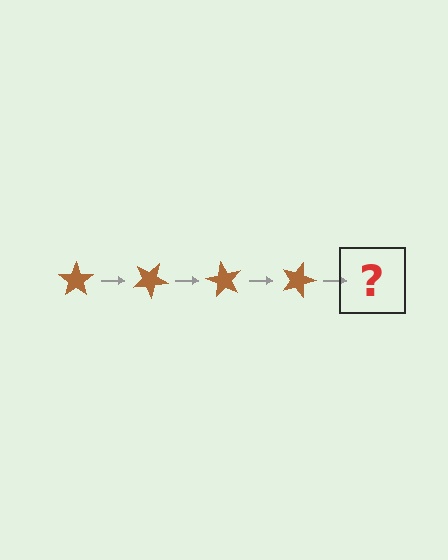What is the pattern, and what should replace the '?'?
The pattern is that the star rotates 30 degrees each step. The '?' should be a brown star rotated 120 degrees.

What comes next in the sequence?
The next element should be a brown star rotated 120 degrees.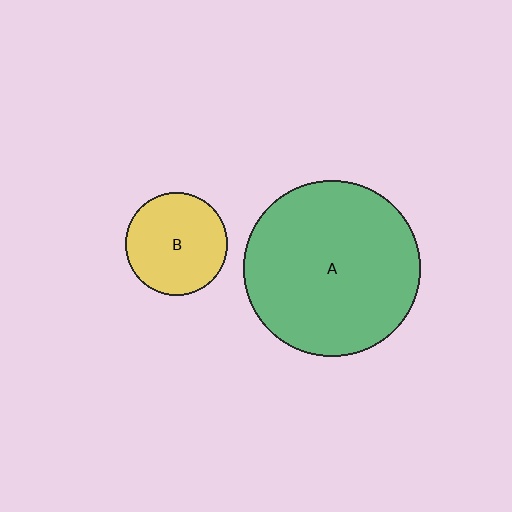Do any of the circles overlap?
No, none of the circles overlap.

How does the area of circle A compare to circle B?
Approximately 3.0 times.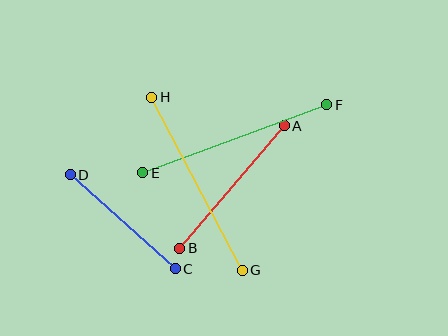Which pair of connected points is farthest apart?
Points E and F are farthest apart.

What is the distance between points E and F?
The distance is approximately 196 pixels.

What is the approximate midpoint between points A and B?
The midpoint is at approximately (232, 187) pixels.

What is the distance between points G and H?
The distance is approximately 195 pixels.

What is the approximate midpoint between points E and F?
The midpoint is at approximately (235, 139) pixels.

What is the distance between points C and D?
The distance is approximately 141 pixels.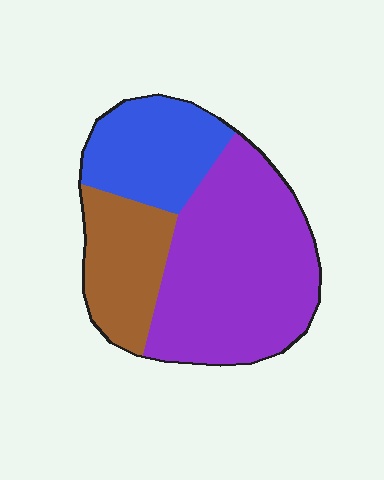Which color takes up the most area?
Purple, at roughly 55%.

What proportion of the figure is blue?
Blue takes up less than a quarter of the figure.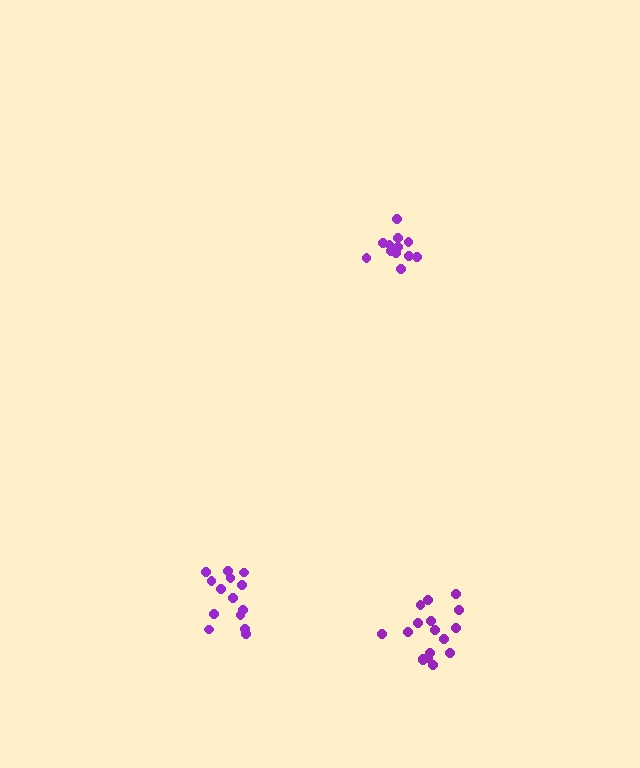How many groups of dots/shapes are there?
There are 3 groups.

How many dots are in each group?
Group 1: 17 dots, Group 2: 12 dots, Group 3: 14 dots (43 total).